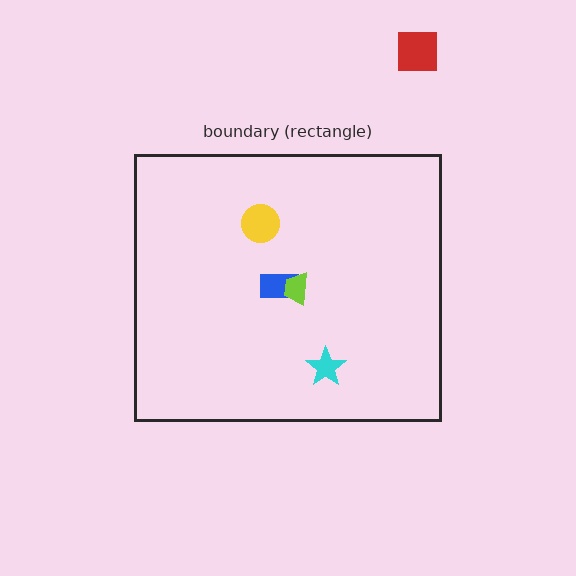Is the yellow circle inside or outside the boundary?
Inside.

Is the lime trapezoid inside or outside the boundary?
Inside.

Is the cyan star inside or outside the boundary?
Inside.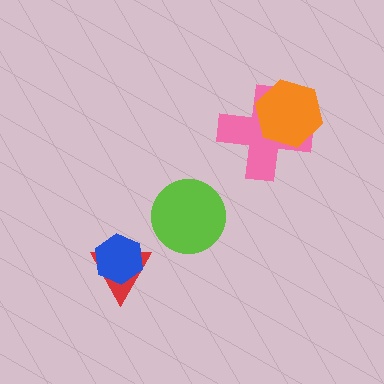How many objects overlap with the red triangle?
1 object overlaps with the red triangle.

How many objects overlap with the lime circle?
0 objects overlap with the lime circle.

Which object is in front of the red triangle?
The blue hexagon is in front of the red triangle.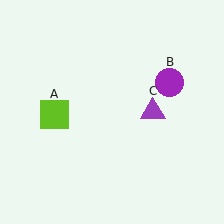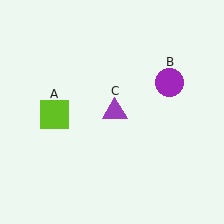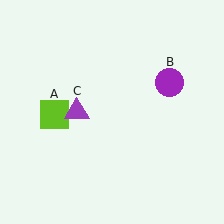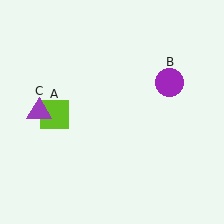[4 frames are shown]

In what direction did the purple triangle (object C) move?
The purple triangle (object C) moved left.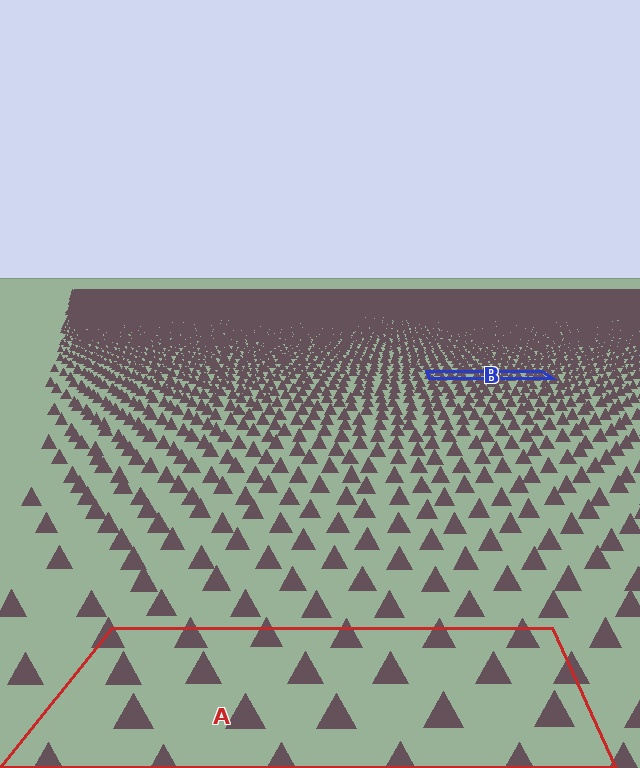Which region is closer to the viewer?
Region A is closer. The texture elements there are larger and more spread out.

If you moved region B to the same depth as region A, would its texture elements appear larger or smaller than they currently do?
They would appear larger. At a closer depth, the same texture elements are projected at a bigger on-screen size.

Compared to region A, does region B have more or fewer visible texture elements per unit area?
Region B has more texture elements per unit area — they are packed more densely because it is farther away.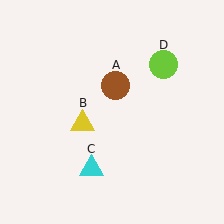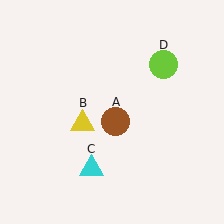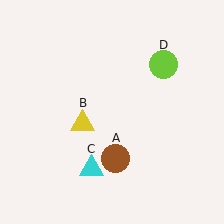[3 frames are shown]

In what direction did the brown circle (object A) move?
The brown circle (object A) moved down.